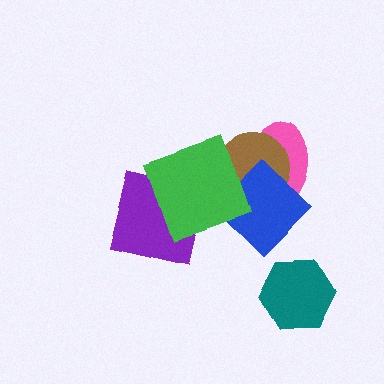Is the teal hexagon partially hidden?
No, no other shape covers it.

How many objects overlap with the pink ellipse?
2 objects overlap with the pink ellipse.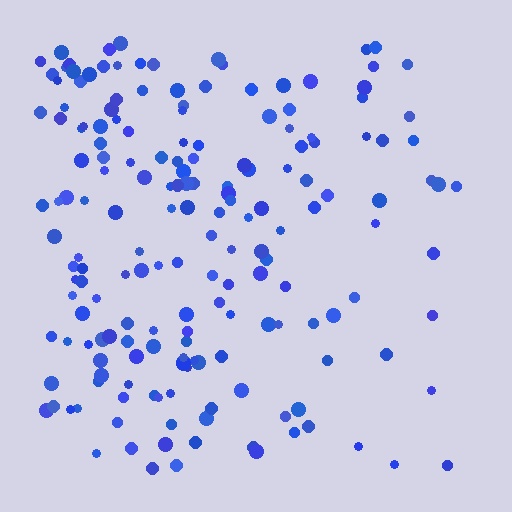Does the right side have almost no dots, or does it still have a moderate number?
Still a moderate number, just noticeably fewer than the left.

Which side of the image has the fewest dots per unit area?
The right.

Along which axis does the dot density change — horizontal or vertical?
Horizontal.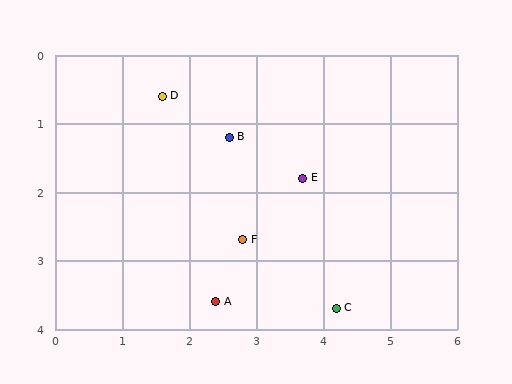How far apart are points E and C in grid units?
Points E and C are about 2.0 grid units apart.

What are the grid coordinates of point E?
Point E is at approximately (3.7, 1.8).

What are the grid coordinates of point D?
Point D is at approximately (1.6, 0.6).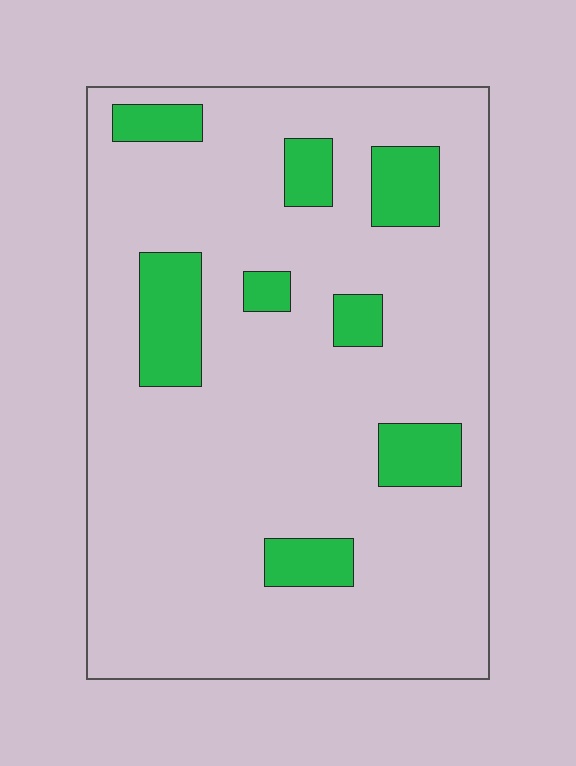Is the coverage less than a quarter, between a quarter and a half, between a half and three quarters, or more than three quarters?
Less than a quarter.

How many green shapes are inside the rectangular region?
8.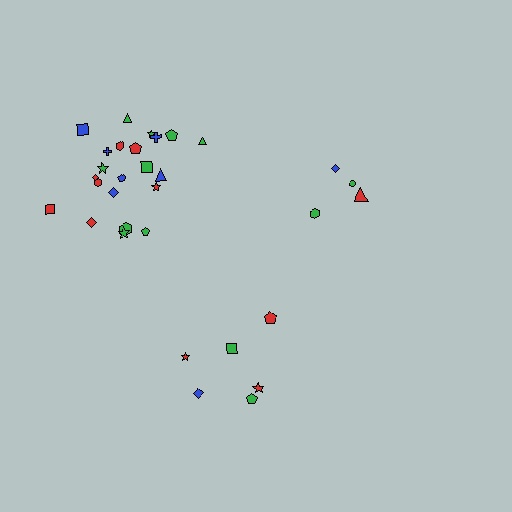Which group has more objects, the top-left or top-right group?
The top-left group.